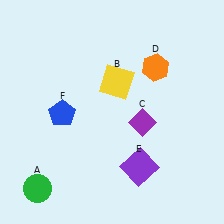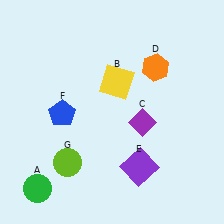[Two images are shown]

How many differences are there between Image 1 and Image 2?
There is 1 difference between the two images.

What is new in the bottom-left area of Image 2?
A lime circle (G) was added in the bottom-left area of Image 2.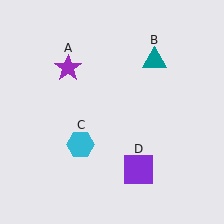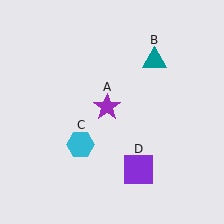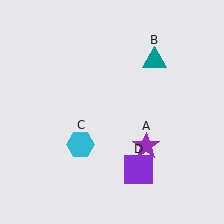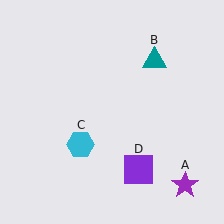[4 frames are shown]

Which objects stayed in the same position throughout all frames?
Teal triangle (object B) and cyan hexagon (object C) and purple square (object D) remained stationary.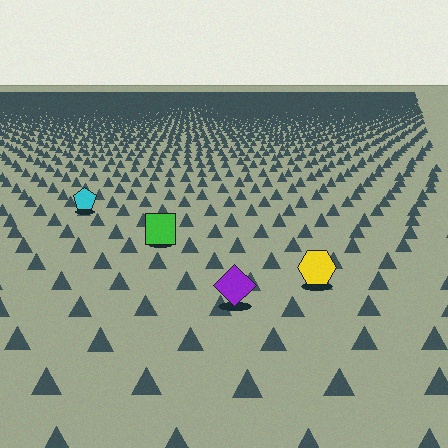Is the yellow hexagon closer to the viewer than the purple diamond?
No. The purple diamond is closer — you can tell from the texture gradient: the ground texture is coarser near it.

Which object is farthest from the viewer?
The cyan pentagon is farthest from the viewer. It appears smaller and the ground texture around it is denser.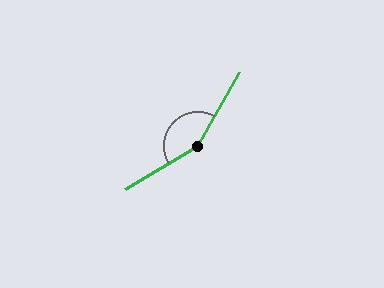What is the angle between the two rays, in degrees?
Approximately 150 degrees.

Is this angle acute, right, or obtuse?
It is obtuse.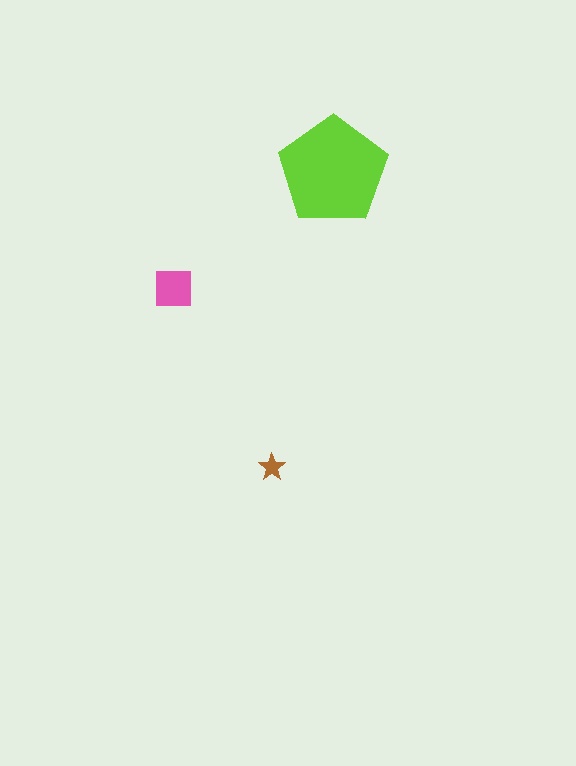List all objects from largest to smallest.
The lime pentagon, the pink square, the brown star.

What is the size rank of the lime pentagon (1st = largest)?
1st.